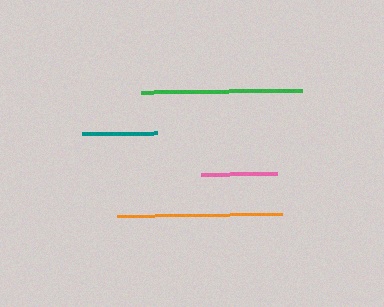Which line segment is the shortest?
The teal line is the shortest at approximately 75 pixels.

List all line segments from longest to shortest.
From longest to shortest: orange, green, pink, teal.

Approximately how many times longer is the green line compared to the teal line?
The green line is approximately 2.2 times the length of the teal line.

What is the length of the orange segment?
The orange segment is approximately 165 pixels long.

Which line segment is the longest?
The orange line is the longest at approximately 165 pixels.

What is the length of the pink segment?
The pink segment is approximately 76 pixels long.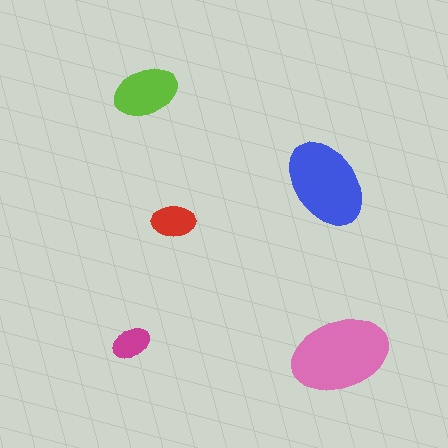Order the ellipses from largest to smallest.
the pink one, the blue one, the lime one, the red one, the magenta one.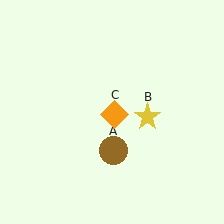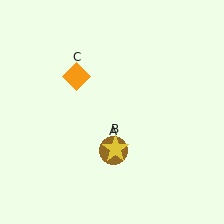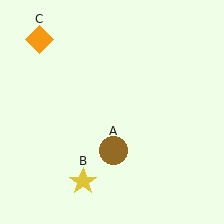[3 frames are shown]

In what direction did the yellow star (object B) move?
The yellow star (object B) moved down and to the left.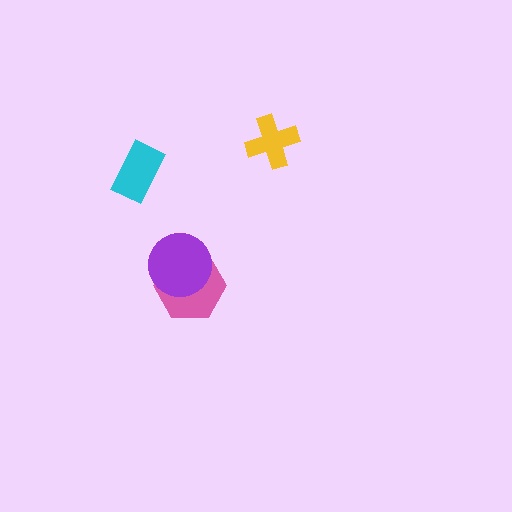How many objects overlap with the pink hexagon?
1 object overlaps with the pink hexagon.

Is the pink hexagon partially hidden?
Yes, it is partially covered by another shape.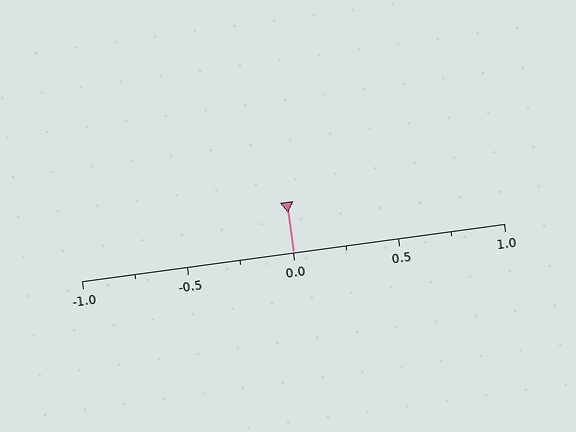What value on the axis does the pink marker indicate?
The marker indicates approximately 0.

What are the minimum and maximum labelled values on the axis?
The axis runs from -1.0 to 1.0.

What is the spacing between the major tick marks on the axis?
The major ticks are spaced 0.5 apart.